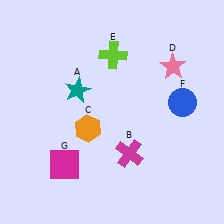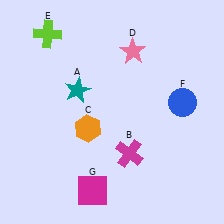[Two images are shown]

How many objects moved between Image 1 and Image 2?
3 objects moved between the two images.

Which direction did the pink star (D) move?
The pink star (D) moved left.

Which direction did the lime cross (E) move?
The lime cross (E) moved left.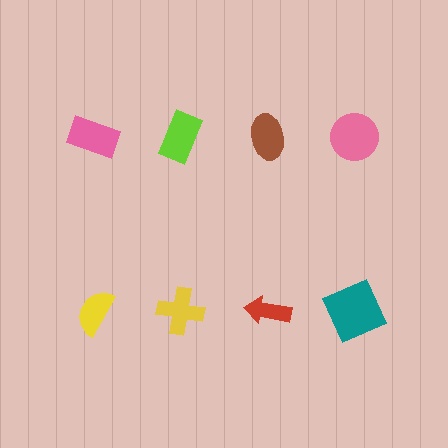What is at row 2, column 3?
A red arrow.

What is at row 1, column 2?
A lime rectangle.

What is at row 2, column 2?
A yellow cross.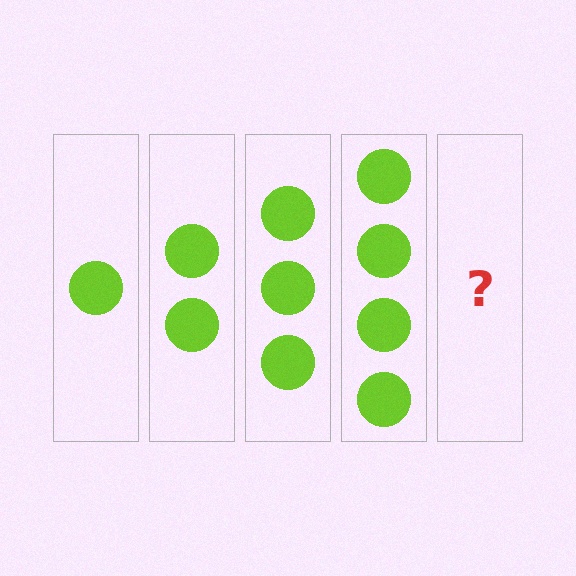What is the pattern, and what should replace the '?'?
The pattern is that each step adds one more circle. The '?' should be 5 circles.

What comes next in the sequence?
The next element should be 5 circles.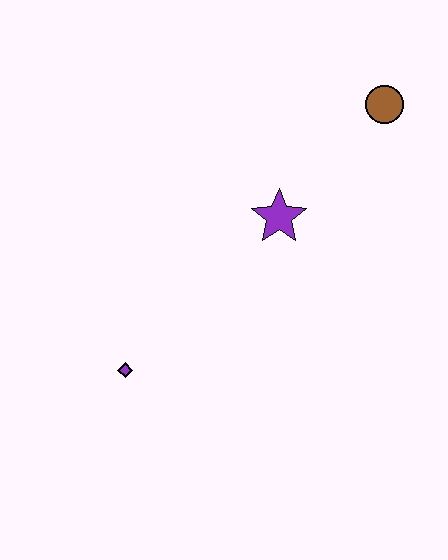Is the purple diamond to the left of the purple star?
Yes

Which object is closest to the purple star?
The brown circle is closest to the purple star.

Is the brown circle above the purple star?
Yes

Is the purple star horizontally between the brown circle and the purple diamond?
Yes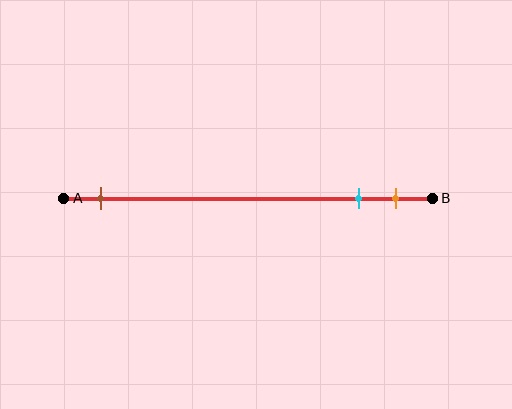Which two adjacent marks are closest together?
The cyan and orange marks are the closest adjacent pair.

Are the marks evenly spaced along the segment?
No, the marks are not evenly spaced.